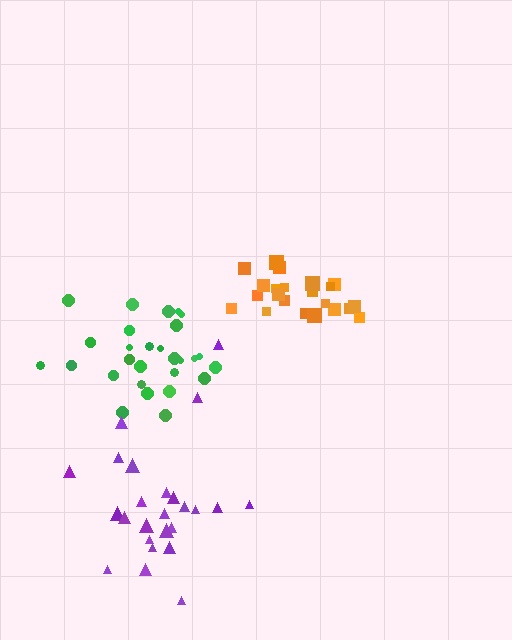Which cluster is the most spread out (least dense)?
Purple.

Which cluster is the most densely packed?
Orange.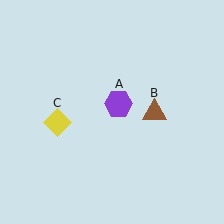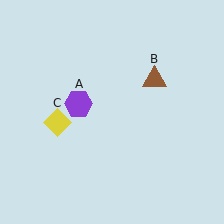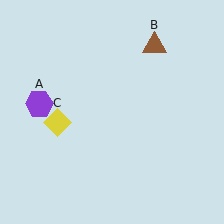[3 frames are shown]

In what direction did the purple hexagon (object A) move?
The purple hexagon (object A) moved left.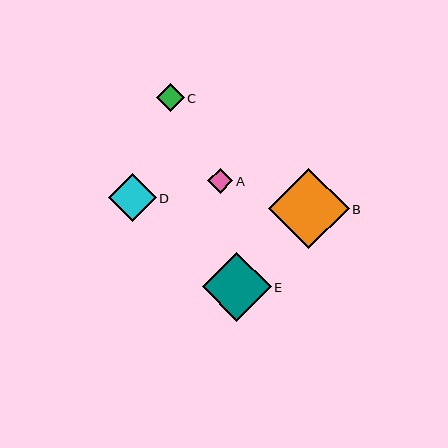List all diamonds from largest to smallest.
From largest to smallest: B, E, D, C, A.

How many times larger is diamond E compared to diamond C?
Diamond E is approximately 2.5 times the size of diamond C.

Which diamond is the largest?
Diamond B is the largest with a size of approximately 81 pixels.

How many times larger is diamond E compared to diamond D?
Diamond E is approximately 1.4 times the size of diamond D.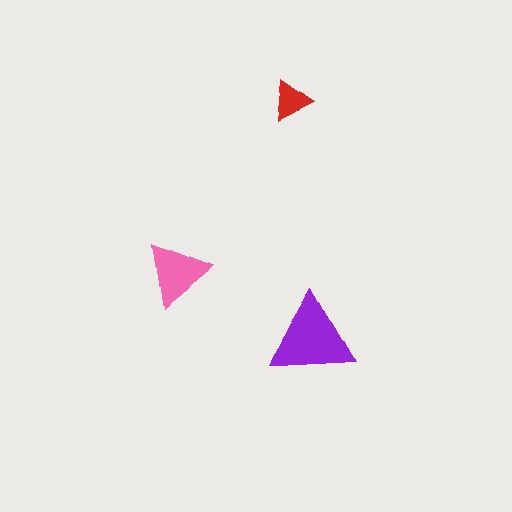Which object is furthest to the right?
The purple triangle is rightmost.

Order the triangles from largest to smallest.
the purple one, the pink one, the red one.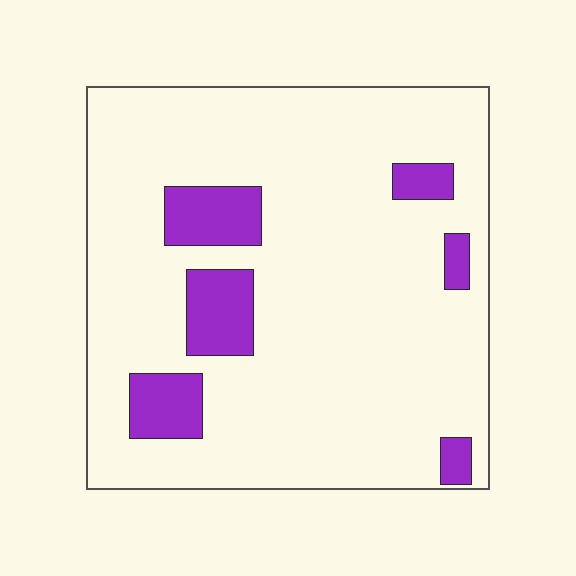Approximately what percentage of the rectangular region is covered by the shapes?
Approximately 15%.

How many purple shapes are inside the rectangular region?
6.